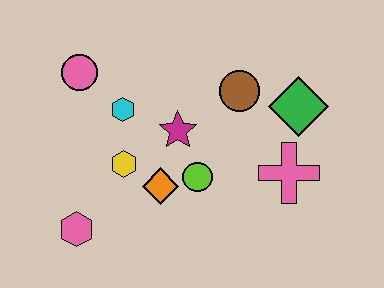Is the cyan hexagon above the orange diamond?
Yes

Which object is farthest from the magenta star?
The pink hexagon is farthest from the magenta star.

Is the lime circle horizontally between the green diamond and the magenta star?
Yes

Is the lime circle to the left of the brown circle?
Yes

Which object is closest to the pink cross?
The green diamond is closest to the pink cross.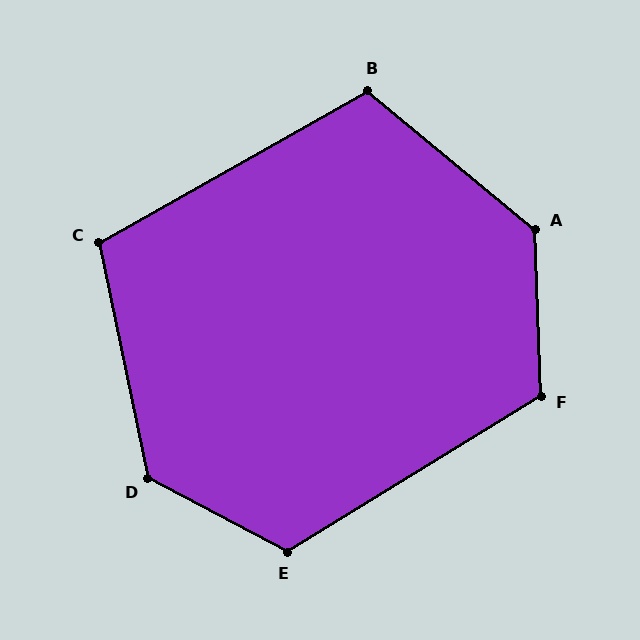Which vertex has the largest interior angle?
A, at approximately 131 degrees.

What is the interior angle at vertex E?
Approximately 121 degrees (obtuse).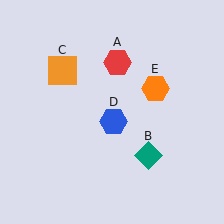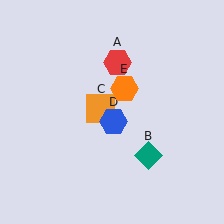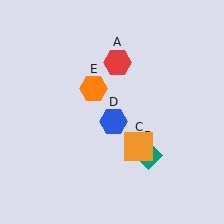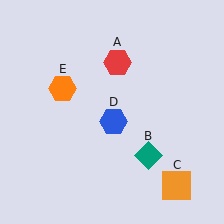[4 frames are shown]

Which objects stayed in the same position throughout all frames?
Red hexagon (object A) and teal diamond (object B) and blue hexagon (object D) remained stationary.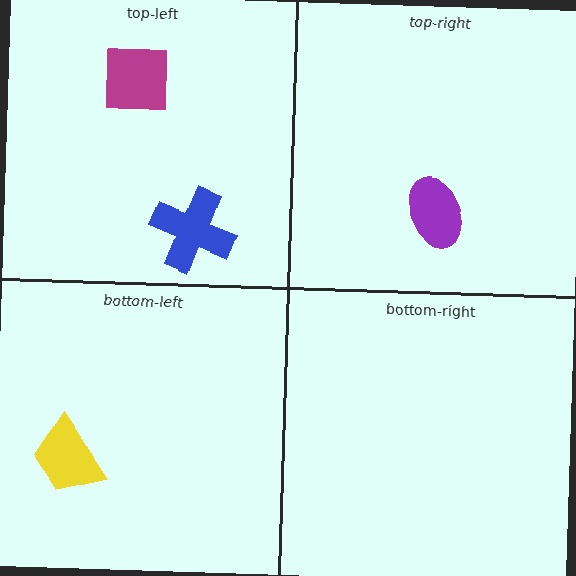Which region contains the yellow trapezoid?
The bottom-left region.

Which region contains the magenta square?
The top-left region.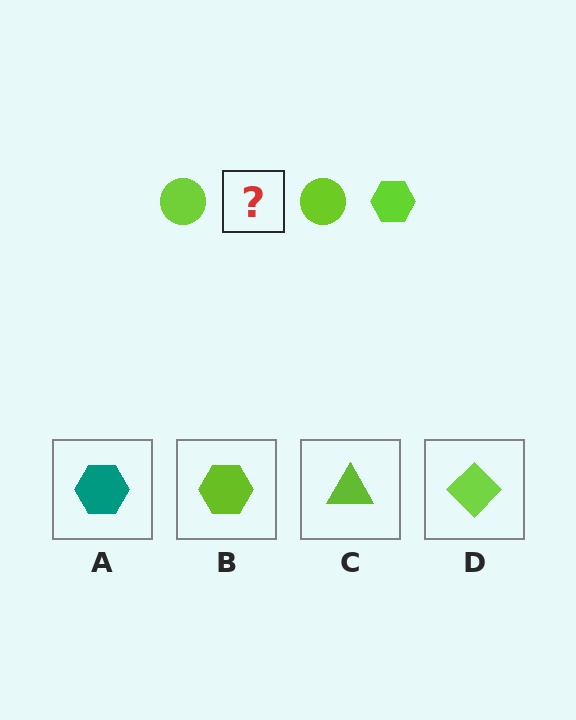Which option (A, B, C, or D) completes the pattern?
B.